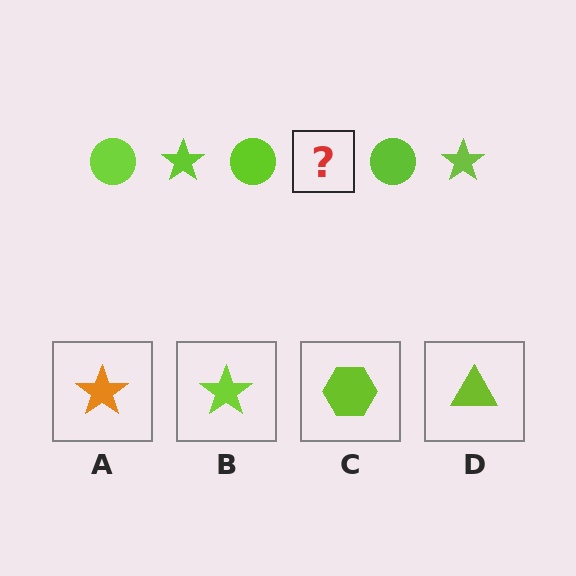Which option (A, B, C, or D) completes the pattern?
B.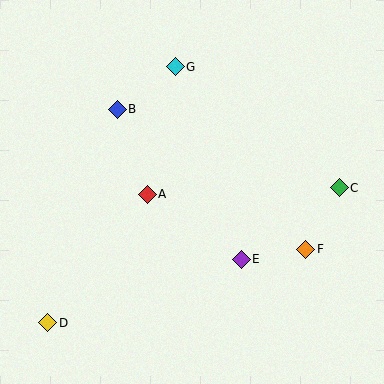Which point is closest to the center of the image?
Point A at (147, 194) is closest to the center.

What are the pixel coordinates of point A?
Point A is at (147, 194).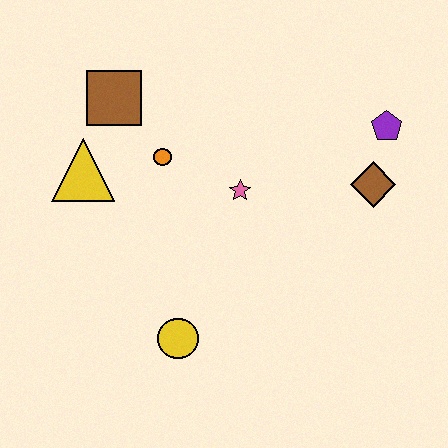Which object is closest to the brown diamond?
The purple pentagon is closest to the brown diamond.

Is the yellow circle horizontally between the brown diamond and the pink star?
No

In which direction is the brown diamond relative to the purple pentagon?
The brown diamond is below the purple pentagon.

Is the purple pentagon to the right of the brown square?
Yes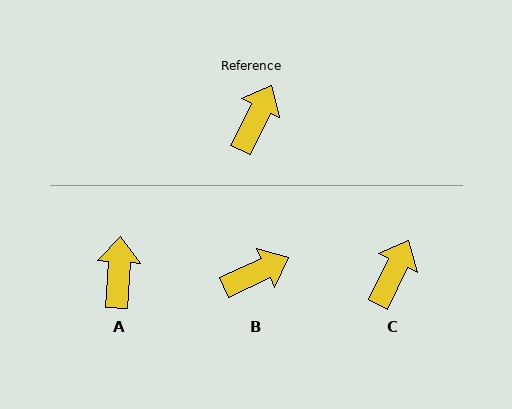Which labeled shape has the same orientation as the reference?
C.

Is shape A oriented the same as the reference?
No, it is off by about 22 degrees.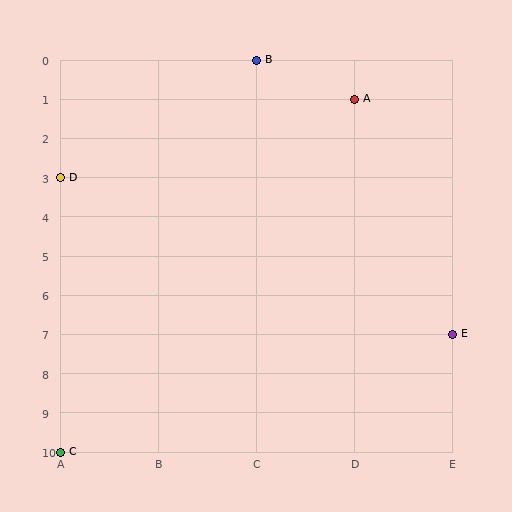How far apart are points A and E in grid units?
Points A and E are 1 column and 6 rows apart (about 6.1 grid units diagonally).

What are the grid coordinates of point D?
Point D is at grid coordinates (A, 3).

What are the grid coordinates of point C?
Point C is at grid coordinates (A, 10).